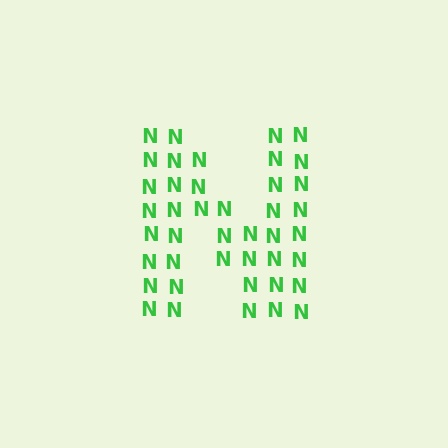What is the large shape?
The large shape is the letter N.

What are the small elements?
The small elements are letter N's.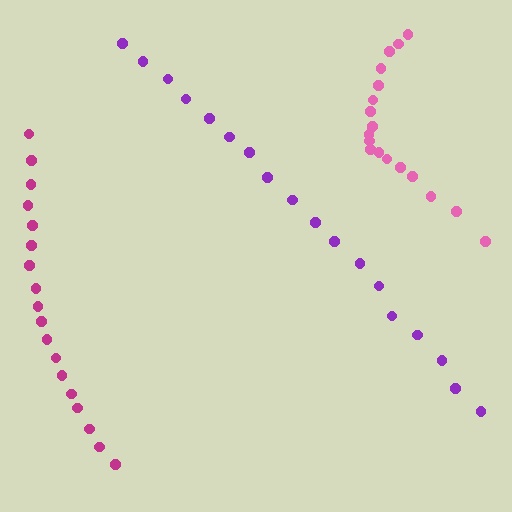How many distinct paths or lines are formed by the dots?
There are 3 distinct paths.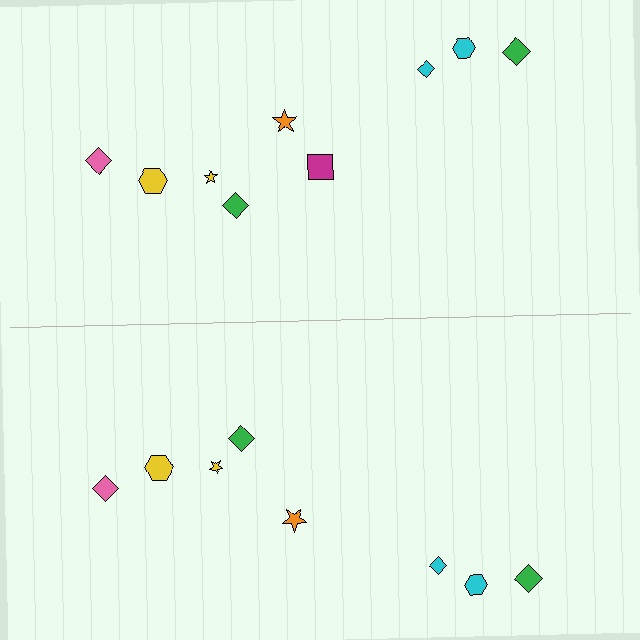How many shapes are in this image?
There are 17 shapes in this image.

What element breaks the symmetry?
A magenta square is missing from the bottom side.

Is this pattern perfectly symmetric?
No, the pattern is not perfectly symmetric. A magenta square is missing from the bottom side.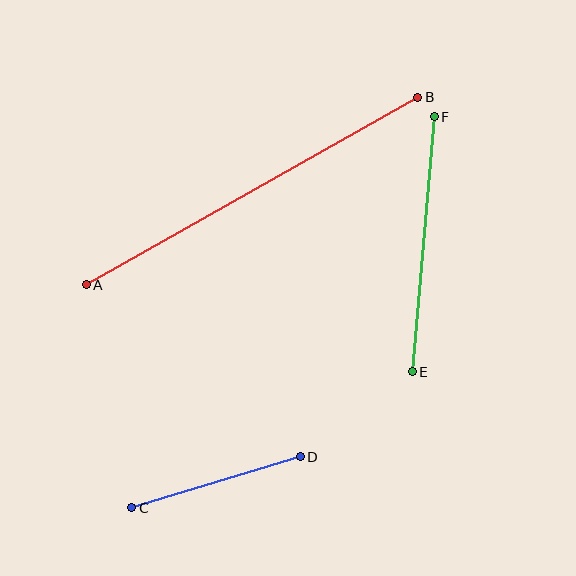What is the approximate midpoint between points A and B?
The midpoint is at approximately (252, 191) pixels.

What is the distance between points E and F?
The distance is approximately 256 pixels.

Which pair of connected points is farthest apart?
Points A and B are farthest apart.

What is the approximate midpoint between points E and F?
The midpoint is at approximately (423, 244) pixels.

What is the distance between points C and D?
The distance is approximately 177 pixels.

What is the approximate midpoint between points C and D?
The midpoint is at approximately (216, 482) pixels.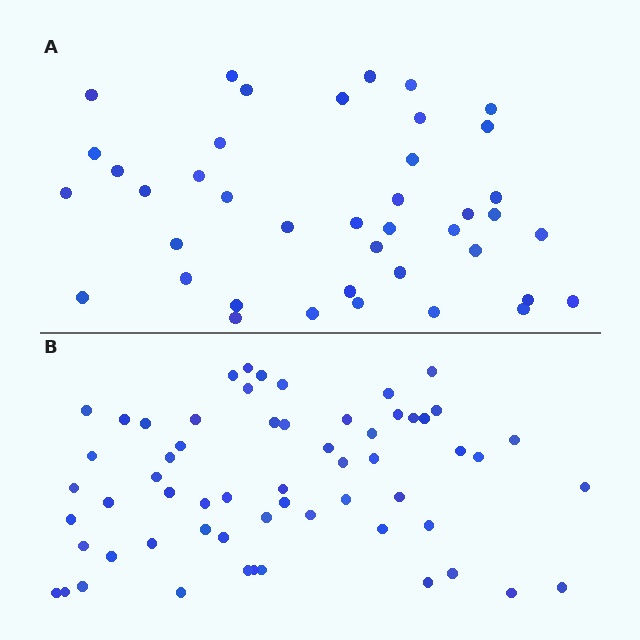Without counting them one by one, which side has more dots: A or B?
Region B (the bottom region) has more dots.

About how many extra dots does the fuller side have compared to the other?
Region B has approximately 20 more dots than region A.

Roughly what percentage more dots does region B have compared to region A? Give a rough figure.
About 45% more.